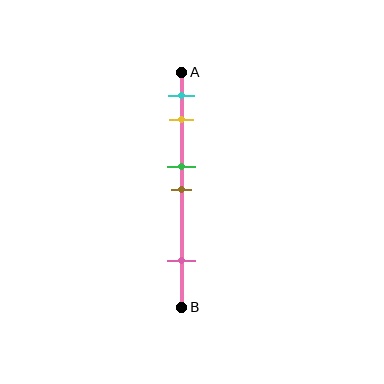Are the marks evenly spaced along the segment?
No, the marks are not evenly spaced.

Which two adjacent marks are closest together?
The green and brown marks are the closest adjacent pair.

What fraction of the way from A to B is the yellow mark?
The yellow mark is approximately 20% (0.2) of the way from A to B.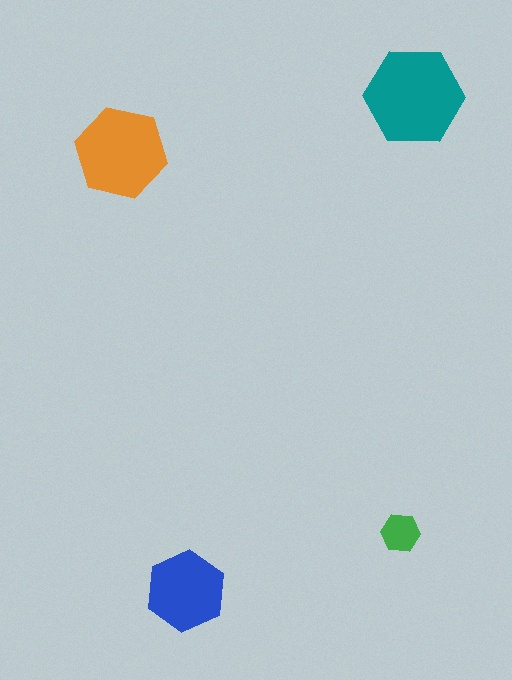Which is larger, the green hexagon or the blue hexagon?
The blue one.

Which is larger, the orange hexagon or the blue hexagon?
The orange one.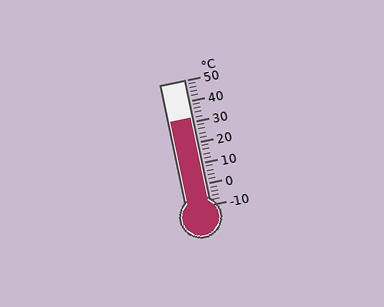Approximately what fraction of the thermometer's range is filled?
The thermometer is filled to approximately 70% of its range.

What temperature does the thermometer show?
The thermometer shows approximately 32°C.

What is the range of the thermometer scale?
The thermometer scale ranges from -10°C to 50°C.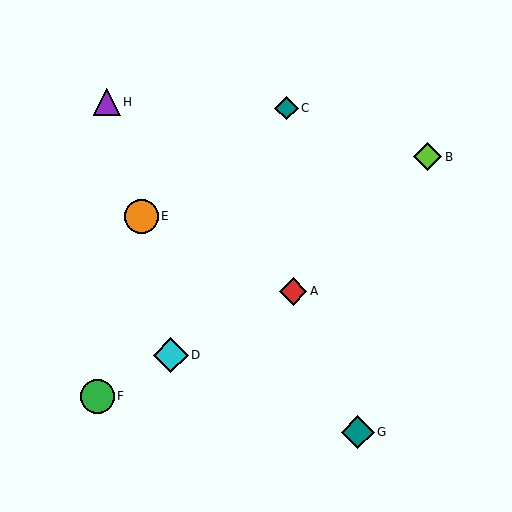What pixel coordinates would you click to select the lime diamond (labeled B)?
Click at (428, 157) to select the lime diamond B.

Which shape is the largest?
The cyan diamond (labeled D) is the largest.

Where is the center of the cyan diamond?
The center of the cyan diamond is at (171, 355).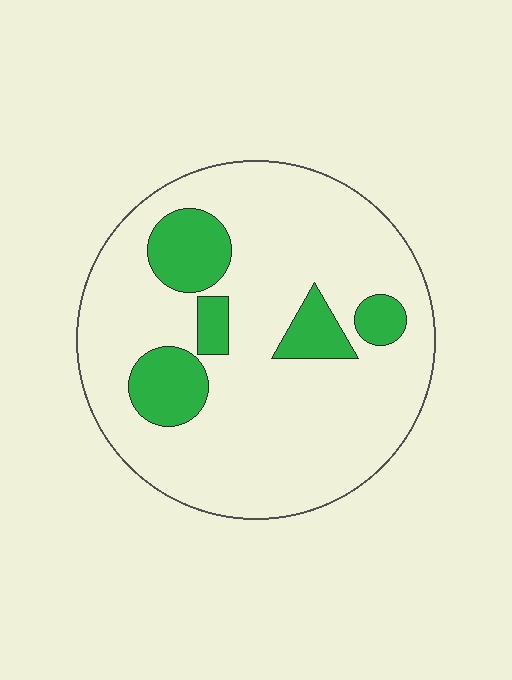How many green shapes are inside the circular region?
5.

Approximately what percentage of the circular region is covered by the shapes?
Approximately 20%.